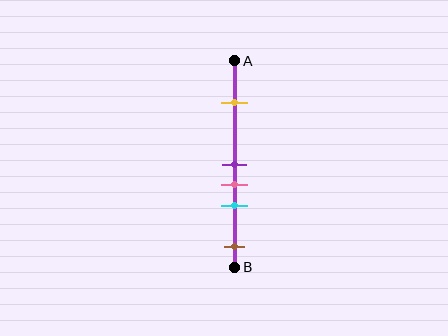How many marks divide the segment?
There are 5 marks dividing the segment.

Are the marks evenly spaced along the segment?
No, the marks are not evenly spaced.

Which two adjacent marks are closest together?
The purple and pink marks are the closest adjacent pair.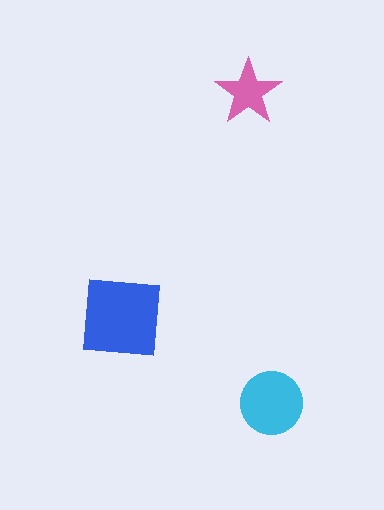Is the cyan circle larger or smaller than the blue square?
Smaller.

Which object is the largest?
The blue square.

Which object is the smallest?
The pink star.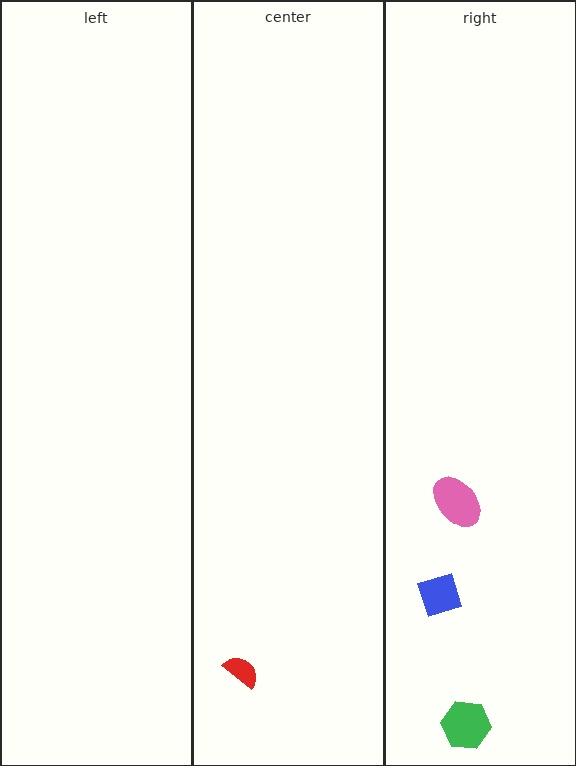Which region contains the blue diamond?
The right region.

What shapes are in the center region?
The red semicircle.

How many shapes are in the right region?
3.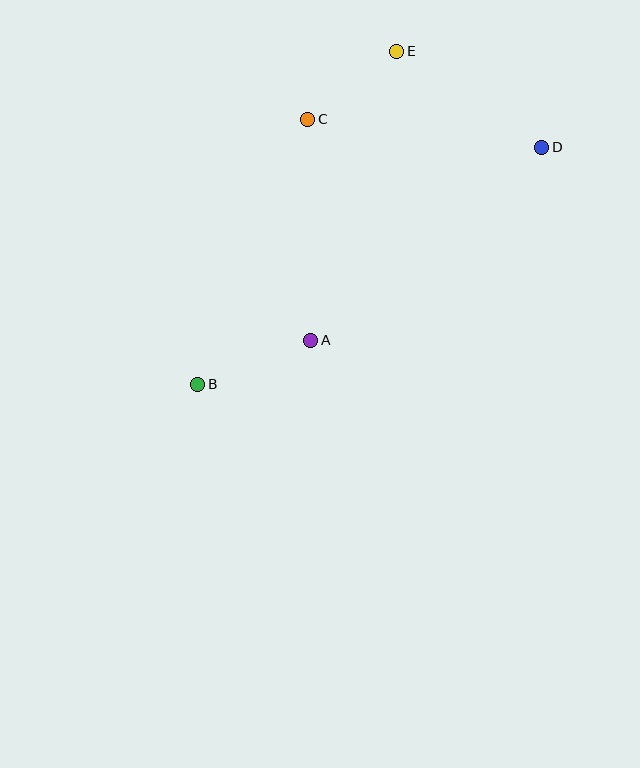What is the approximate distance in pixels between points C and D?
The distance between C and D is approximately 236 pixels.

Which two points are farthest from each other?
Points B and D are farthest from each other.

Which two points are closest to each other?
Points C and E are closest to each other.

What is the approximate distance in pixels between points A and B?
The distance between A and B is approximately 121 pixels.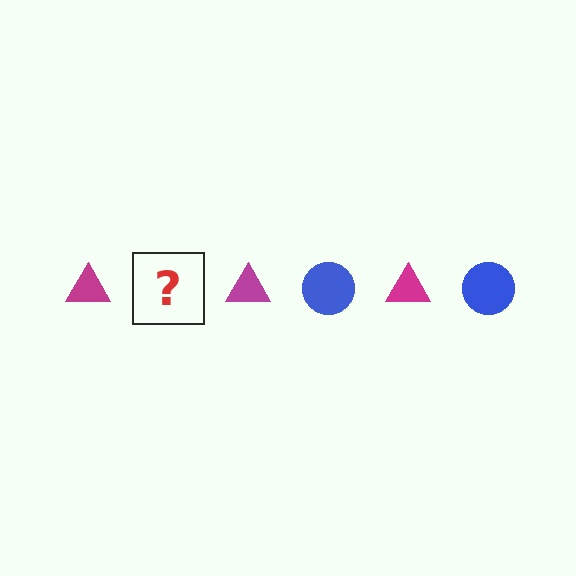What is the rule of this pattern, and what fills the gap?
The rule is that the pattern alternates between magenta triangle and blue circle. The gap should be filled with a blue circle.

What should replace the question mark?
The question mark should be replaced with a blue circle.